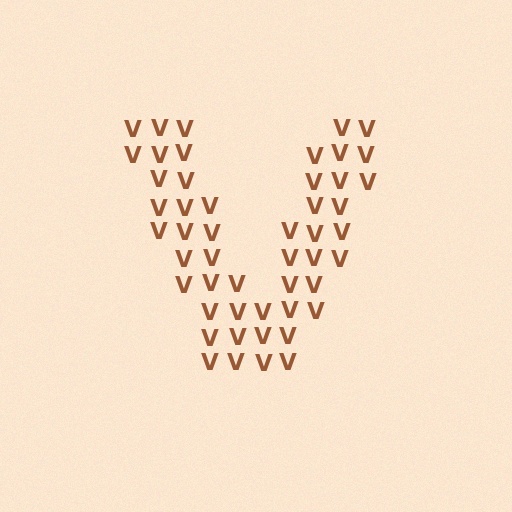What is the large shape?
The large shape is the letter V.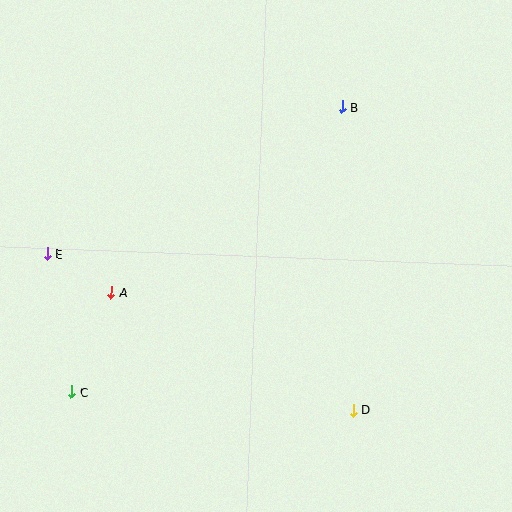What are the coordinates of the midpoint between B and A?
The midpoint between B and A is at (226, 200).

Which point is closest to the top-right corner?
Point B is closest to the top-right corner.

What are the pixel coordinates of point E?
Point E is at (47, 254).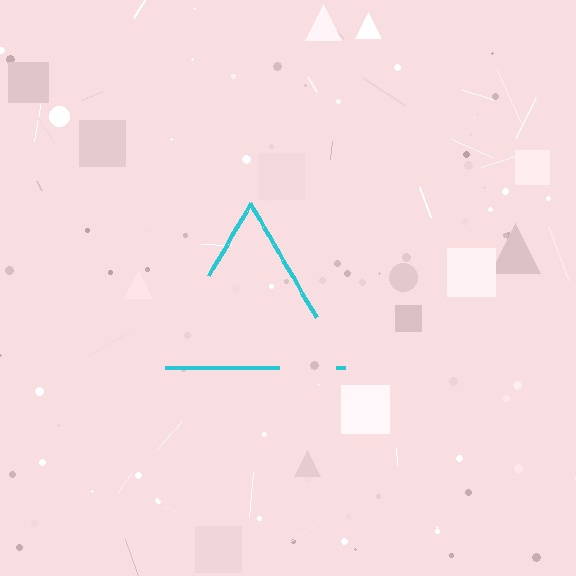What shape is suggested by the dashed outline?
The dashed outline suggests a triangle.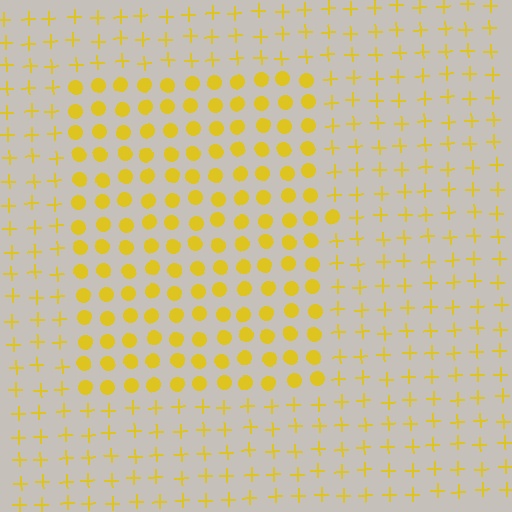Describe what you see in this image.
The image is filled with small yellow elements arranged in a uniform grid. A rectangle-shaped region contains circles, while the surrounding area contains plus signs. The boundary is defined purely by the change in element shape.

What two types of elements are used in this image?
The image uses circles inside the rectangle region and plus signs outside it.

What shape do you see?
I see a rectangle.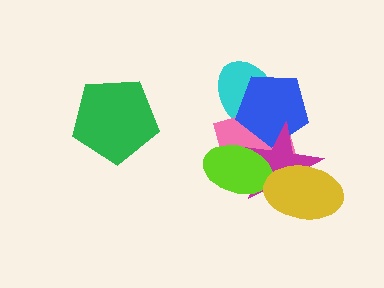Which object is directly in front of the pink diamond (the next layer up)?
The blue pentagon is directly in front of the pink diamond.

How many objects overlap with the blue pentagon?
3 objects overlap with the blue pentagon.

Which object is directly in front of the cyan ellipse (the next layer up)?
The pink diamond is directly in front of the cyan ellipse.